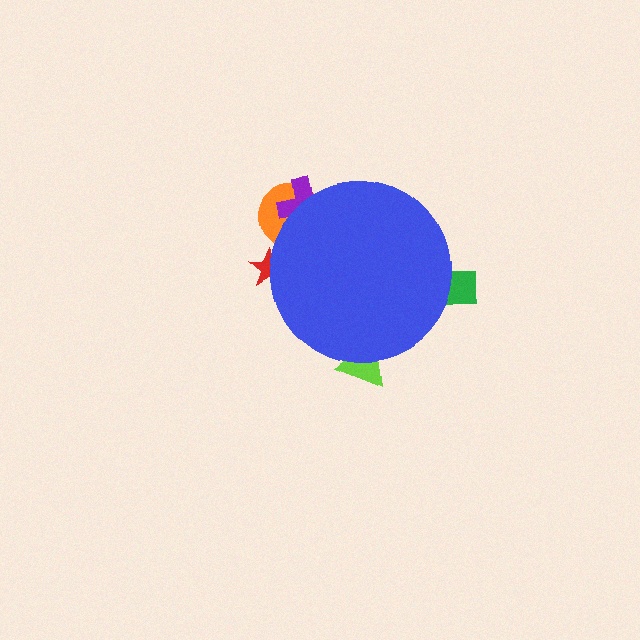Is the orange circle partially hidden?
Yes, the orange circle is partially hidden behind the blue circle.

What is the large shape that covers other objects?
A blue circle.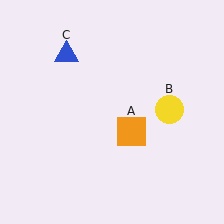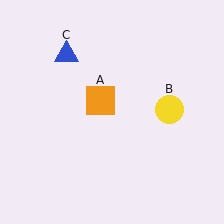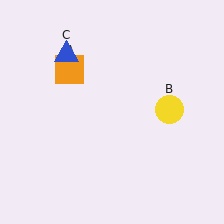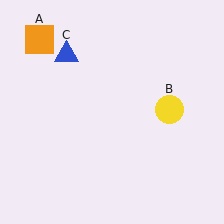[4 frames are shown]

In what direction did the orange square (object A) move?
The orange square (object A) moved up and to the left.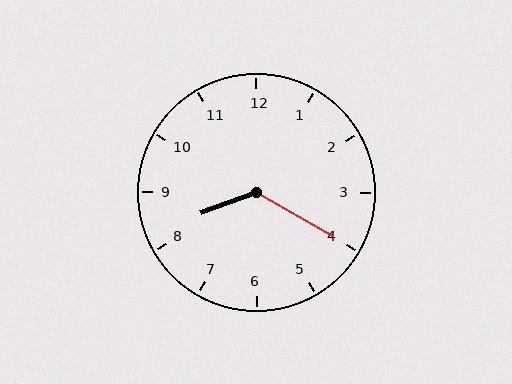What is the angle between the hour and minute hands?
Approximately 130 degrees.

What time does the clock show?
8:20.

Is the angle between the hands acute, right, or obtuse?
It is obtuse.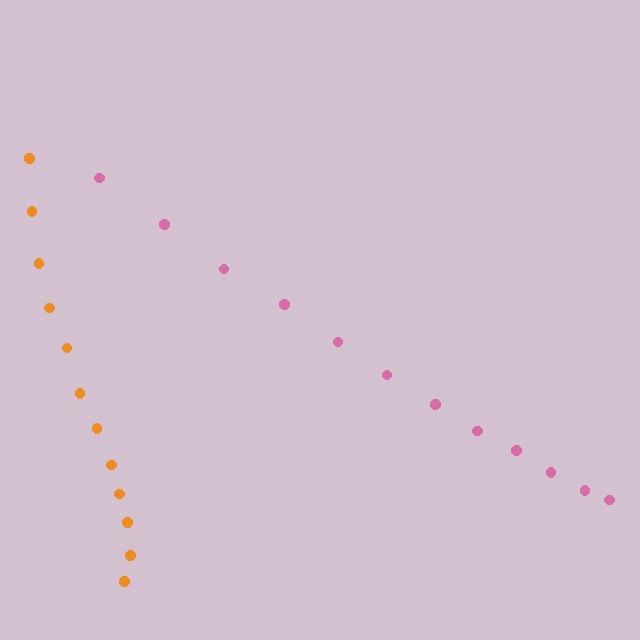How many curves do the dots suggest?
There are 2 distinct paths.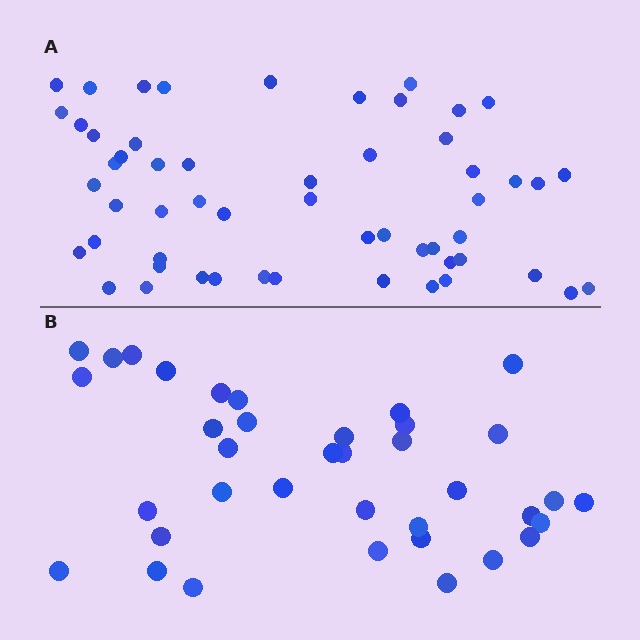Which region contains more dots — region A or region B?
Region A (the top region) has more dots.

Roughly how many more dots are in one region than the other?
Region A has approximately 20 more dots than region B.